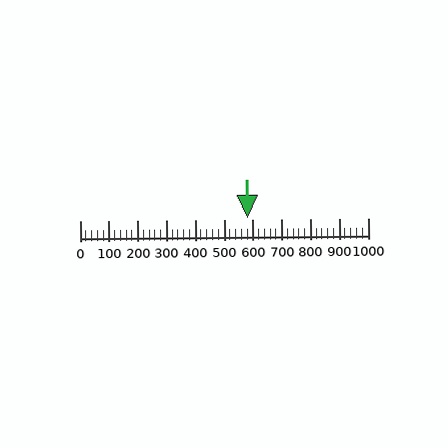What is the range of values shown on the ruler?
The ruler shows values from 0 to 1000.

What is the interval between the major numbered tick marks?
The major tick marks are spaced 100 units apart.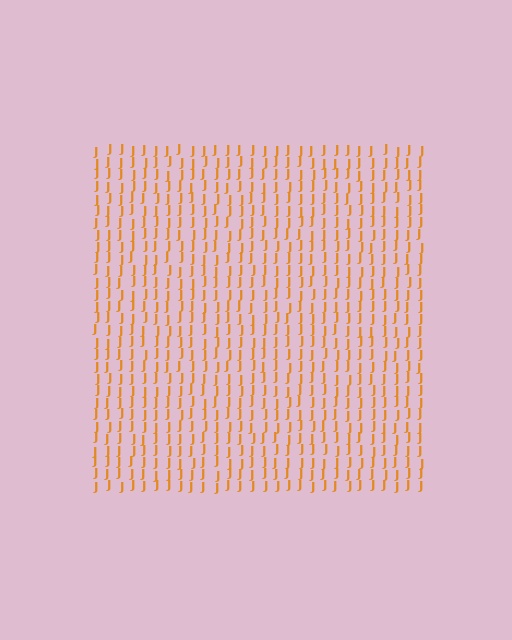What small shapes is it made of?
It is made of small letter J's.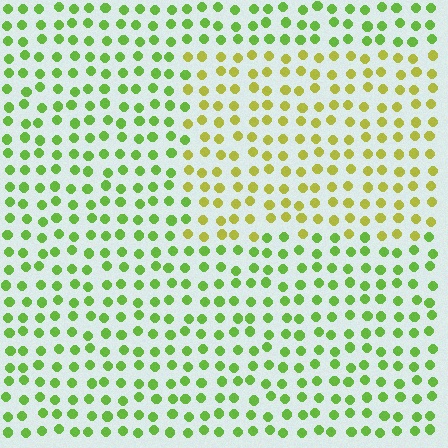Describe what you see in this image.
The image is filled with small lime elements in a uniform arrangement. A rectangle-shaped region is visible where the elements are tinted to a slightly different hue, forming a subtle color boundary.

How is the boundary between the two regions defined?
The boundary is defined purely by a slight shift in hue (about 36 degrees). Spacing, size, and orientation are identical on both sides.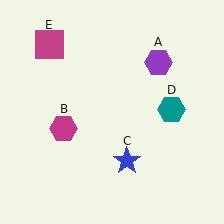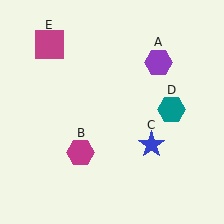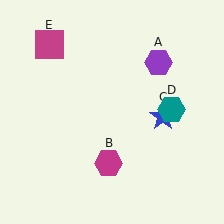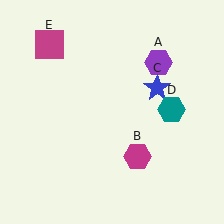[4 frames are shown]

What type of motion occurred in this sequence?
The magenta hexagon (object B), blue star (object C) rotated counterclockwise around the center of the scene.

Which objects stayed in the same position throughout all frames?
Purple hexagon (object A) and teal hexagon (object D) and magenta square (object E) remained stationary.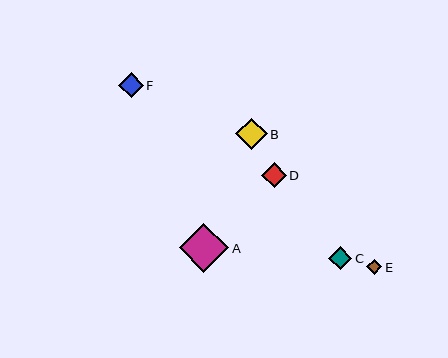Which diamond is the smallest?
Diamond E is the smallest with a size of approximately 15 pixels.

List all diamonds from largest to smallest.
From largest to smallest: A, B, D, F, C, E.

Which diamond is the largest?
Diamond A is the largest with a size of approximately 49 pixels.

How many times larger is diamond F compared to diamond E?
Diamond F is approximately 1.6 times the size of diamond E.